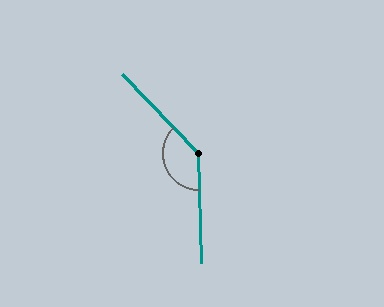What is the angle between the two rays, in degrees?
Approximately 137 degrees.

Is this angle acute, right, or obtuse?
It is obtuse.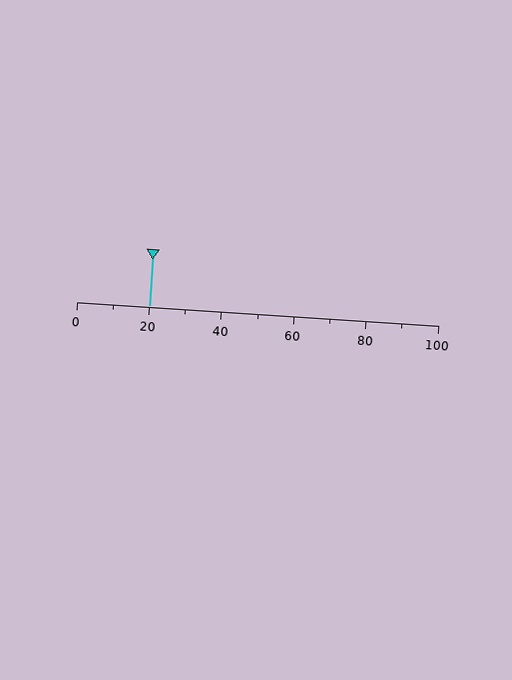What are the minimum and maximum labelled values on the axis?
The axis runs from 0 to 100.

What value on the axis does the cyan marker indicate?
The marker indicates approximately 20.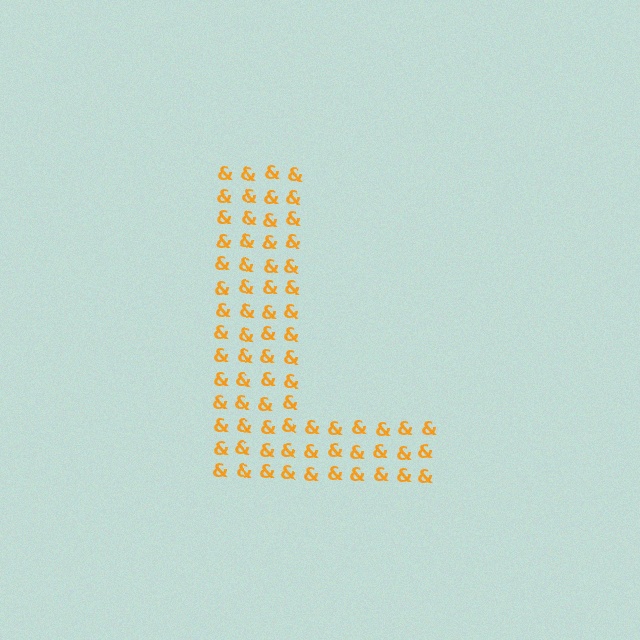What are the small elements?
The small elements are ampersands.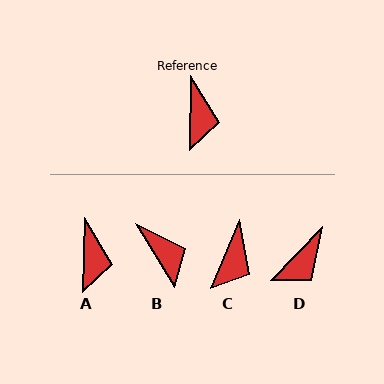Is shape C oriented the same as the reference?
No, it is off by about 22 degrees.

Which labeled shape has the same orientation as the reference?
A.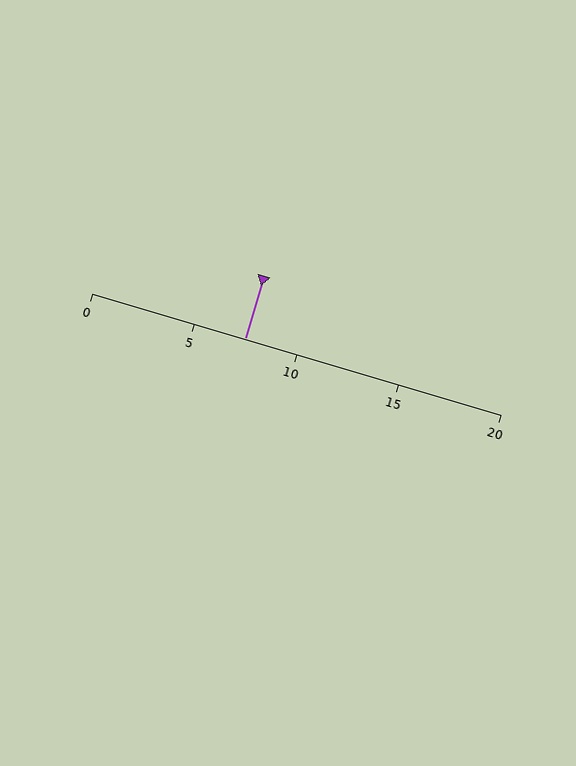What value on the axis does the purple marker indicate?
The marker indicates approximately 7.5.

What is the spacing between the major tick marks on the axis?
The major ticks are spaced 5 apart.